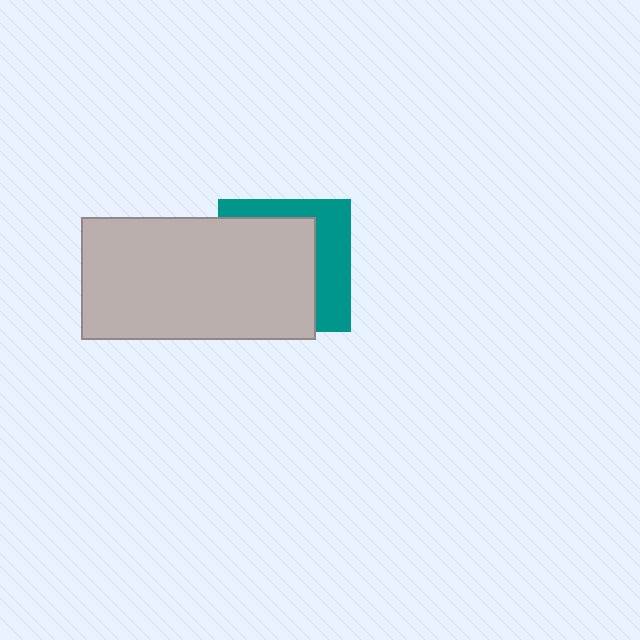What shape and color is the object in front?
The object in front is a light gray rectangle.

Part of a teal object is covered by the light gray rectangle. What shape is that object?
It is a square.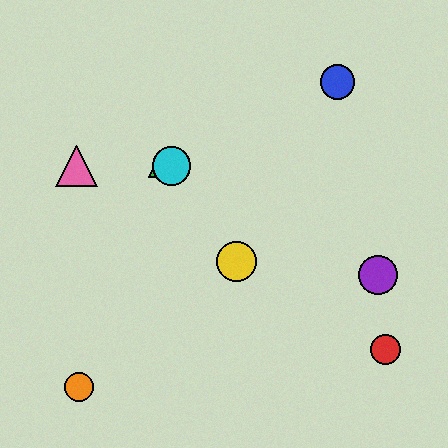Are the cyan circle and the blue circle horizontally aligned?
No, the cyan circle is at y≈166 and the blue circle is at y≈82.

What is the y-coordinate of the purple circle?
The purple circle is at y≈275.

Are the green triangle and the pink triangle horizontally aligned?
Yes, both are at y≈166.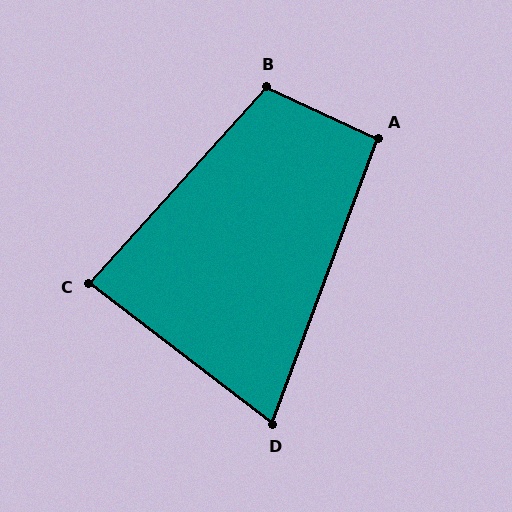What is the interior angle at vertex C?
Approximately 85 degrees (approximately right).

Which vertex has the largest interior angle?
B, at approximately 107 degrees.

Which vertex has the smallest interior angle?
D, at approximately 73 degrees.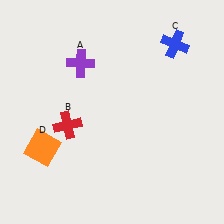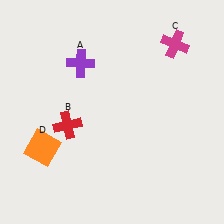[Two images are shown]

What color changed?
The cross (C) changed from blue in Image 1 to magenta in Image 2.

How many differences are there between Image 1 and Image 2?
There is 1 difference between the two images.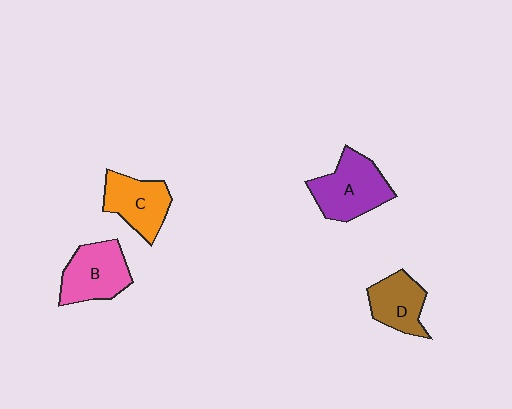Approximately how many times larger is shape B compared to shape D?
Approximately 1.3 times.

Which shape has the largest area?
Shape A (purple).